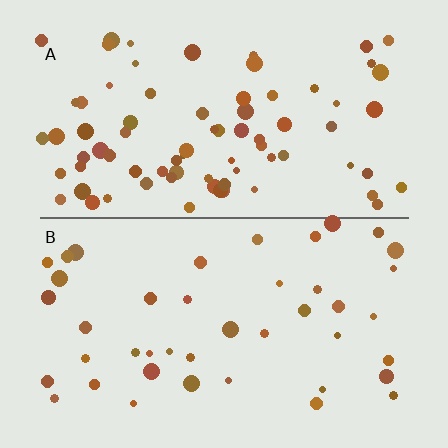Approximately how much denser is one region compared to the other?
Approximately 1.8× — region A over region B.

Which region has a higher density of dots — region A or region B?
A (the top).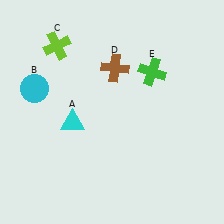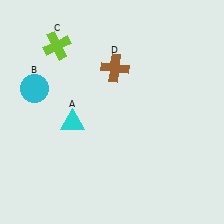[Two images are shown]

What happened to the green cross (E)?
The green cross (E) was removed in Image 2. It was in the top-right area of Image 1.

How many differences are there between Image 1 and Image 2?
There is 1 difference between the two images.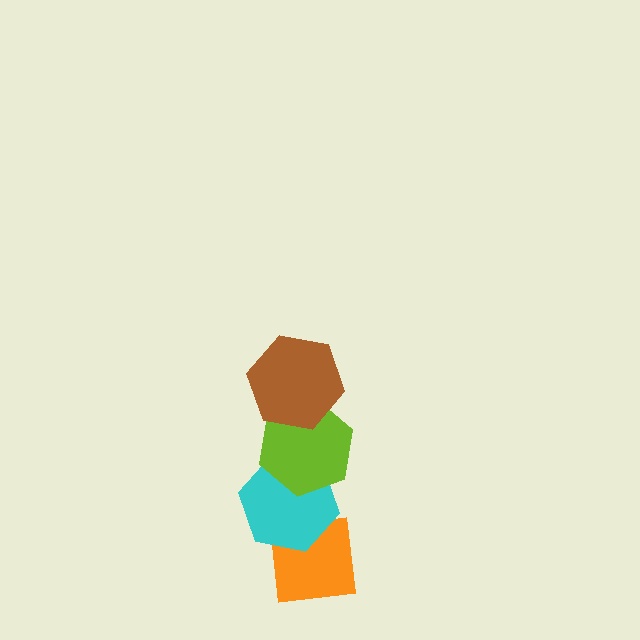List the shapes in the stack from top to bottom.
From top to bottom: the brown hexagon, the lime hexagon, the cyan hexagon, the orange square.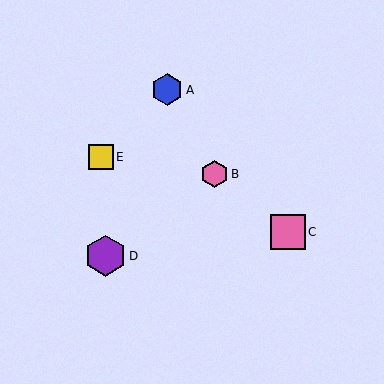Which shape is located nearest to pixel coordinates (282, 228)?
The pink square (labeled C) at (288, 232) is nearest to that location.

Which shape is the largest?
The purple hexagon (labeled D) is the largest.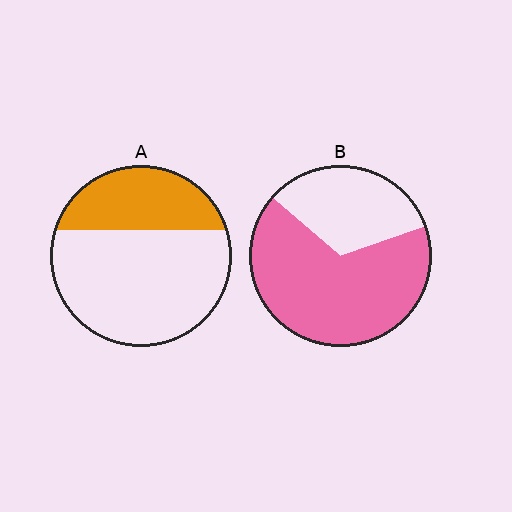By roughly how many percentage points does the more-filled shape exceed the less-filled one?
By roughly 35 percentage points (B over A).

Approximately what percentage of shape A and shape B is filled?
A is approximately 30% and B is approximately 65%.